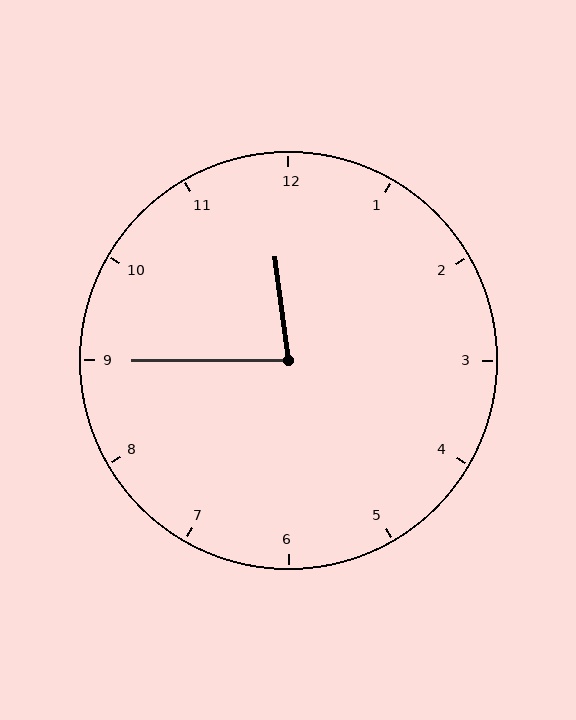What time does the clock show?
11:45.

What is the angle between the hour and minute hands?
Approximately 82 degrees.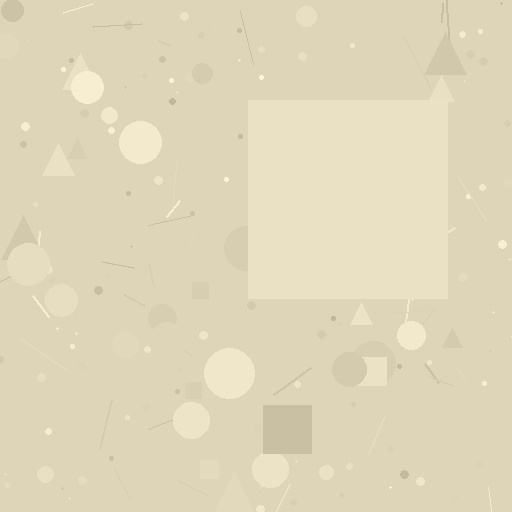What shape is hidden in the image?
A square is hidden in the image.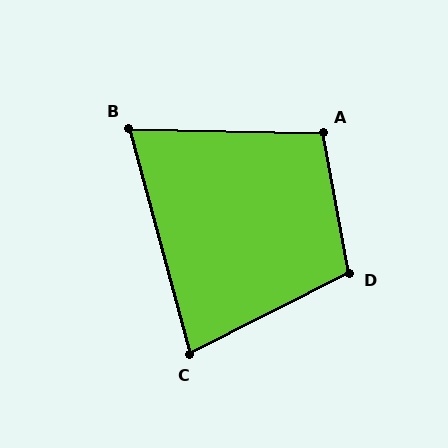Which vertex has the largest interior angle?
D, at approximately 107 degrees.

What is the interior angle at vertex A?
Approximately 102 degrees (obtuse).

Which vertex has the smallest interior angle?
B, at approximately 73 degrees.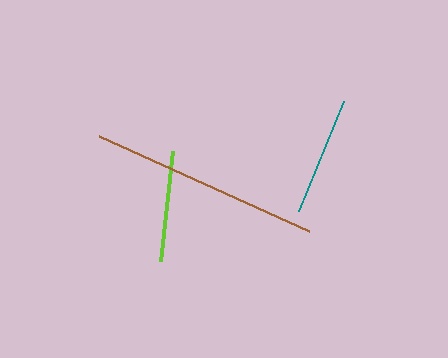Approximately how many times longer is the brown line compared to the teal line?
The brown line is approximately 1.9 times the length of the teal line.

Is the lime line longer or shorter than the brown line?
The brown line is longer than the lime line.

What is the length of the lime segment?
The lime segment is approximately 111 pixels long.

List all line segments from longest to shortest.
From longest to shortest: brown, teal, lime.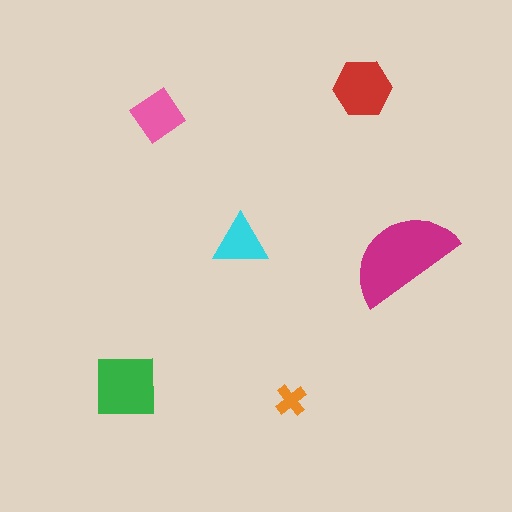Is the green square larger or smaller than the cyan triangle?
Larger.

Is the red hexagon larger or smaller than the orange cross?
Larger.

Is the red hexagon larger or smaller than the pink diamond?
Larger.